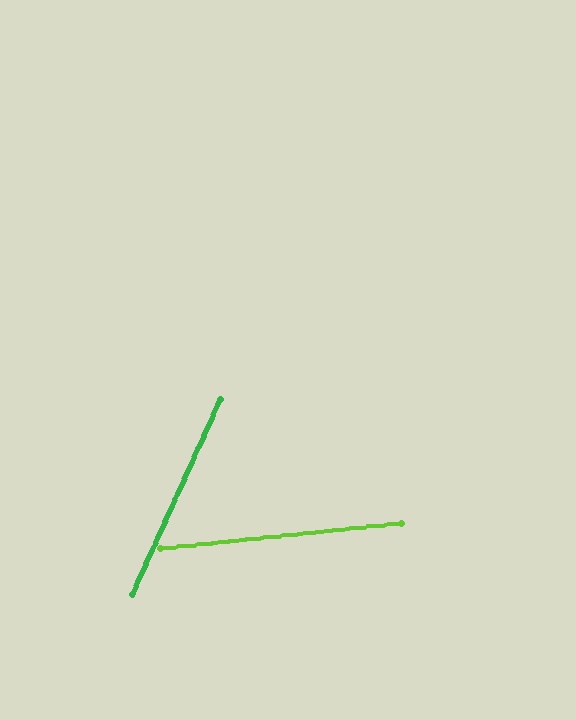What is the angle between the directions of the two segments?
Approximately 60 degrees.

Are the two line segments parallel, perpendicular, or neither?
Neither parallel nor perpendicular — they differ by about 60°.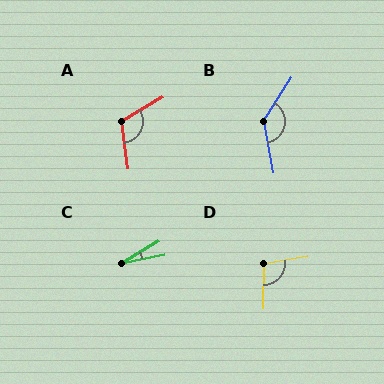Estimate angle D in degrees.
Approximately 100 degrees.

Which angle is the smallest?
C, at approximately 20 degrees.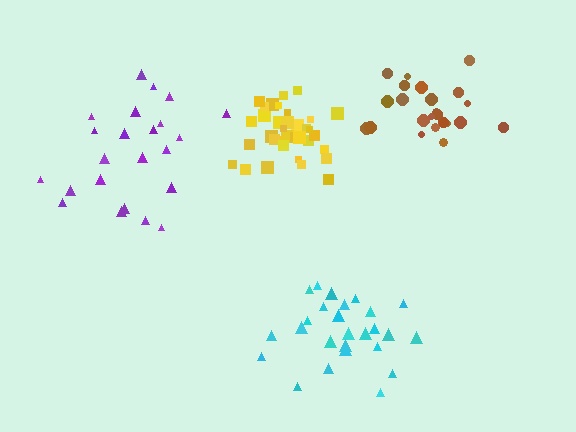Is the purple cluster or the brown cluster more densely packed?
Brown.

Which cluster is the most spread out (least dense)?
Purple.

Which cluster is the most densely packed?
Yellow.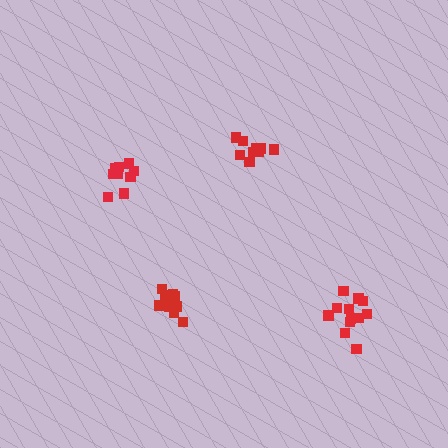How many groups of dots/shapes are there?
There are 4 groups.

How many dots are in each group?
Group 1: 11 dots, Group 2: 12 dots, Group 3: 9 dots, Group 4: 9 dots (41 total).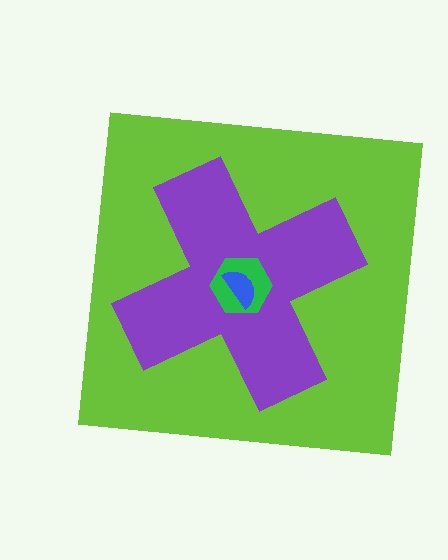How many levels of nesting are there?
4.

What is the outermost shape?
The lime square.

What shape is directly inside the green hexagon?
The blue semicircle.